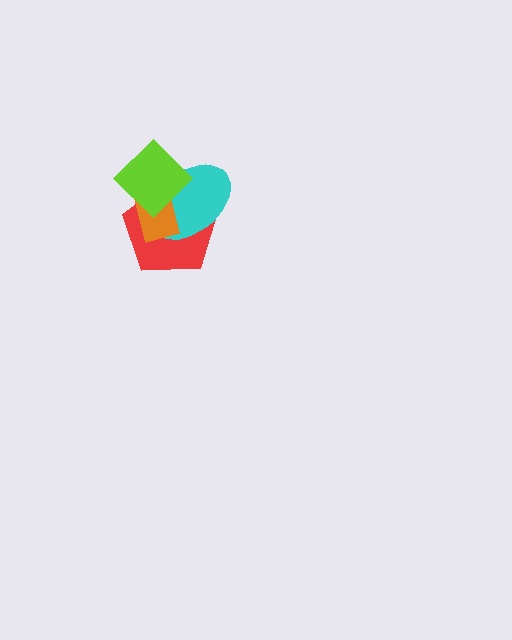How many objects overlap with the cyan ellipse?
3 objects overlap with the cyan ellipse.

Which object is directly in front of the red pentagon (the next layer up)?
The cyan ellipse is directly in front of the red pentagon.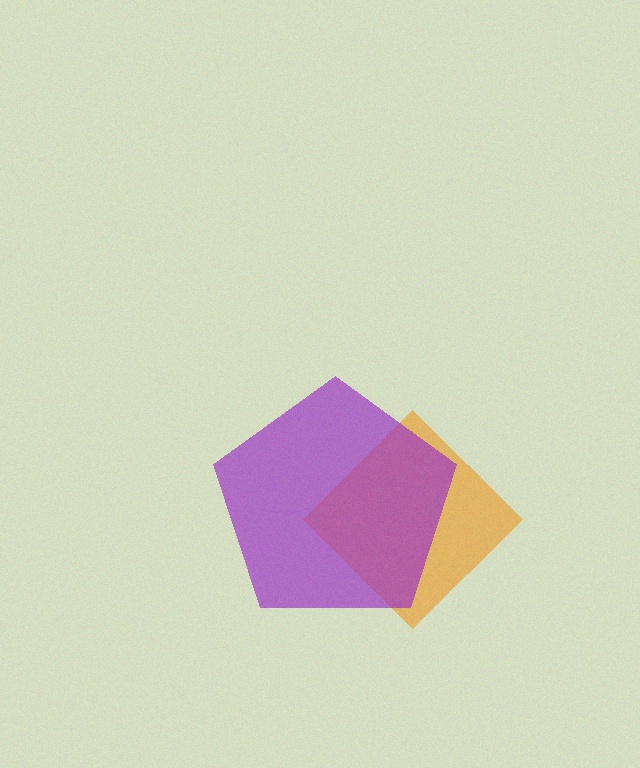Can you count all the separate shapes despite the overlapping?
Yes, there are 2 separate shapes.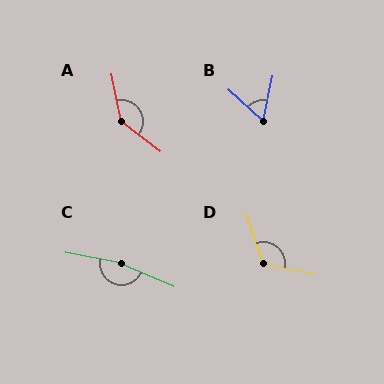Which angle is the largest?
C, at approximately 167 degrees.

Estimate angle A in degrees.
Approximately 138 degrees.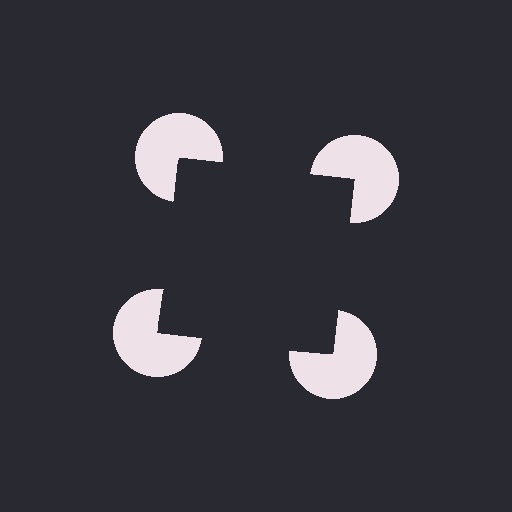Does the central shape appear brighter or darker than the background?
It typically appears slightly darker than the background, even though no actual brightness change is drawn.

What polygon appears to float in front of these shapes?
An illusory square — its edges are inferred from the aligned wedge cuts in the pac-man discs, not physically drawn.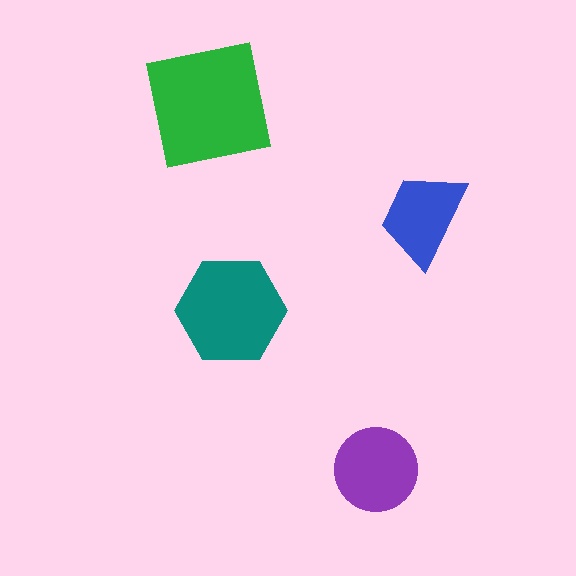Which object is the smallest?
The blue trapezoid.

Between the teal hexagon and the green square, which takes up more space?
The green square.